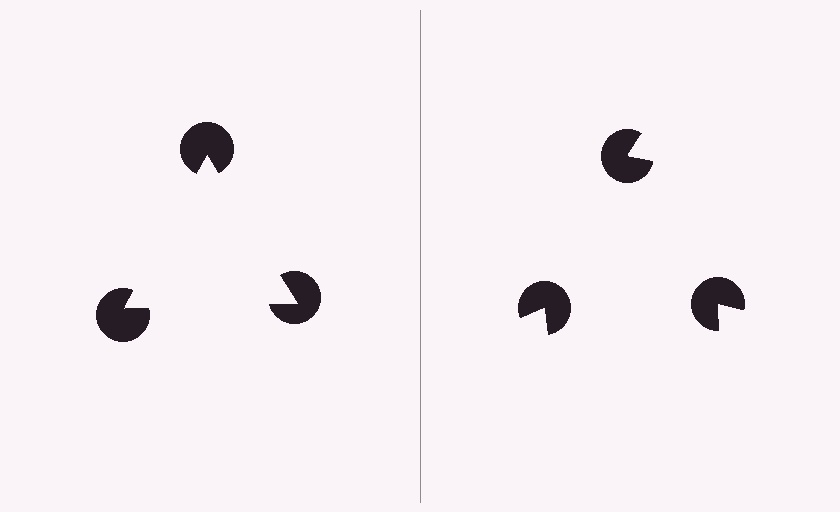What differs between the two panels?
The pac-man discs are positioned identically on both sides; only the wedge orientations differ. On the left they align to a triangle; on the right they are misaligned.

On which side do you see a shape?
An illusory triangle appears on the left side. On the right side the wedge cuts are rotated, so no coherent shape forms.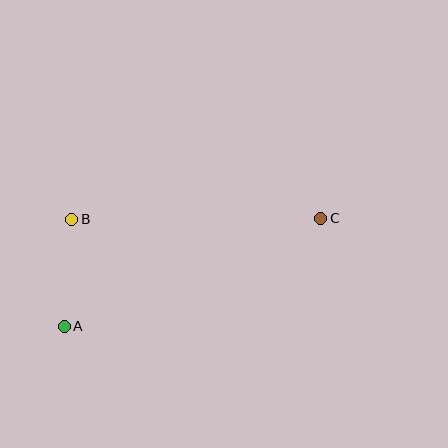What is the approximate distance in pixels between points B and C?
The distance between B and C is approximately 249 pixels.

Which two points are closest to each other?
Points A and B are closest to each other.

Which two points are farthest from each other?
Points A and C are farthest from each other.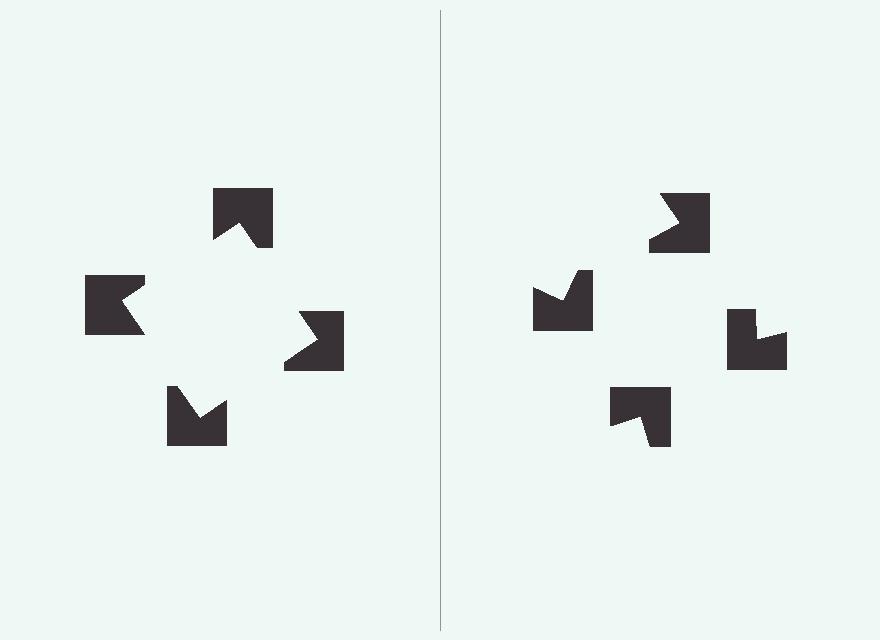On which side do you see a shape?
An illusory square appears on the left side. On the right side the wedge cuts are rotated, so no coherent shape forms.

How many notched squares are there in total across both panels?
8 — 4 on each side.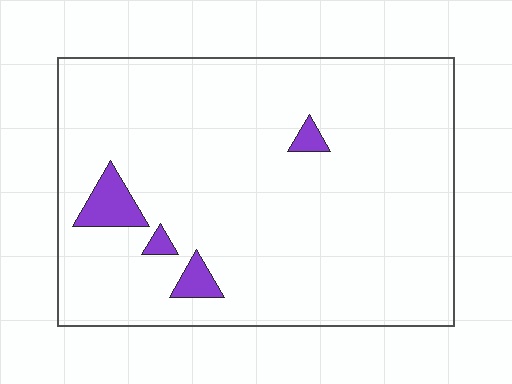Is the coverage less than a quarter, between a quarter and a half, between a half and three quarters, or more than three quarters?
Less than a quarter.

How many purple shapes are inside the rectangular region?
4.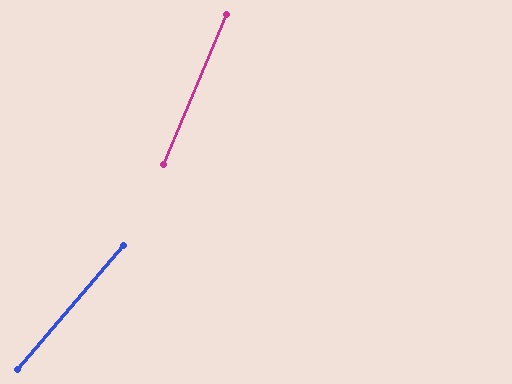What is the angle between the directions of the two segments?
Approximately 18 degrees.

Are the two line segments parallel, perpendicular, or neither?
Neither parallel nor perpendicular — they differ by about 18°.